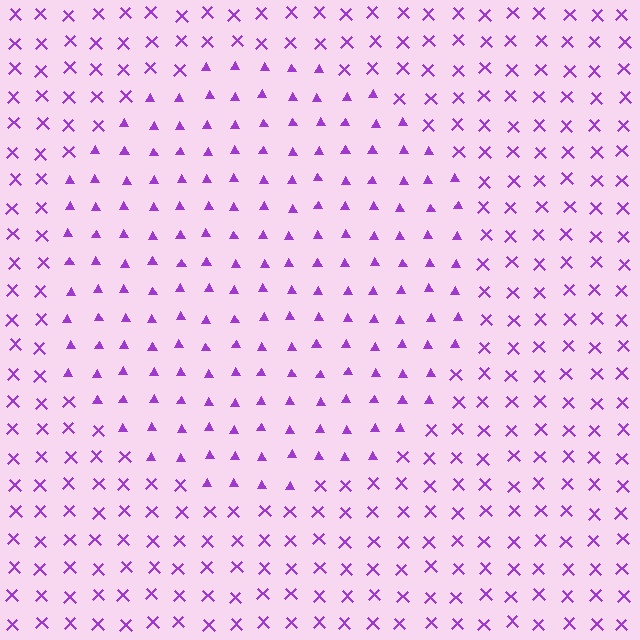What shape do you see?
I see a circle.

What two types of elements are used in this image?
The image uses triangles inside the circle region and X marks outside it.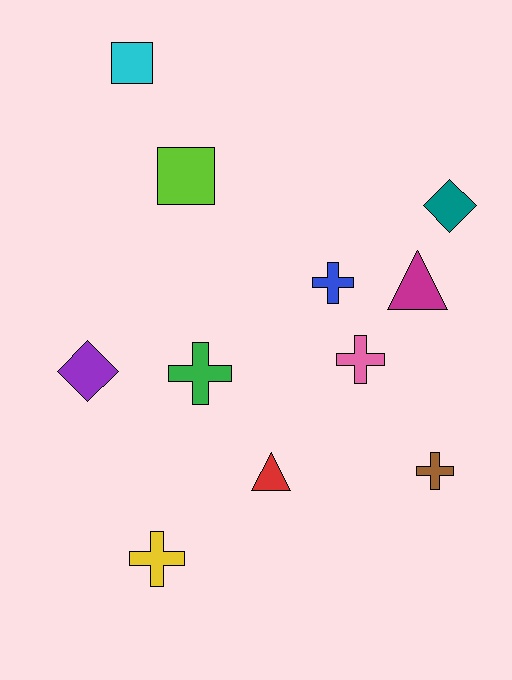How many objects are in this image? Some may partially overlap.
There are 11 objects.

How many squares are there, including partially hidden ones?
There are 2 squares.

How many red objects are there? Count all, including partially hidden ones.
There is 1 red object.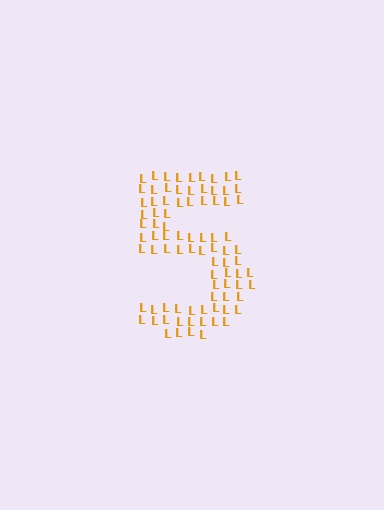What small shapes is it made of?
It is made of small letter L's.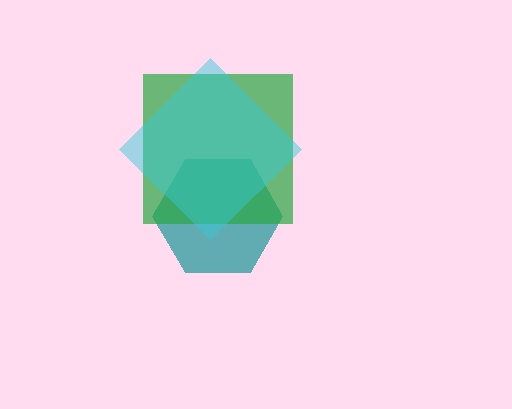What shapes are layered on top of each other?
The layered shapes are: a teal hexagon, a green square, a cyan diamond.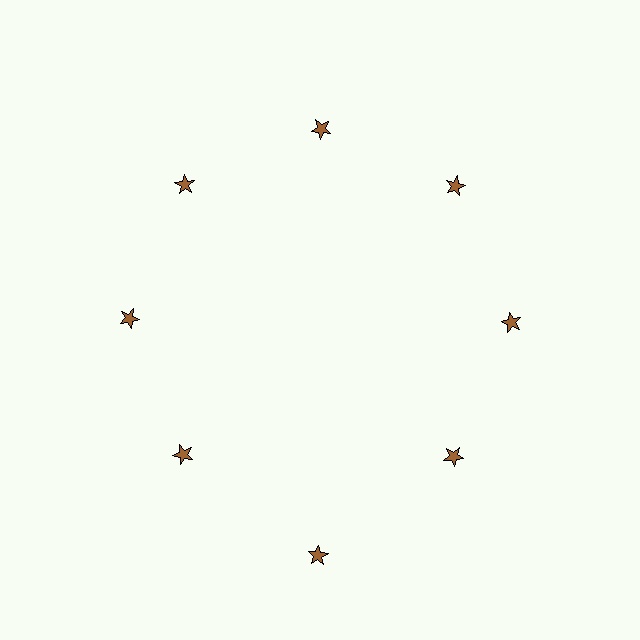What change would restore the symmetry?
The symmetry would be restored by moving it inward, back onto the ring so that all 8 stars sit at equal angles and equal distance from the center.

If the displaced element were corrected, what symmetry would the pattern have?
It would have 8-fold rotational symmetry — the pattern would map onto itself every 45 degrees.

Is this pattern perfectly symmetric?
No. The 8 brown stars are arranged in a ring, but one element near the 6 o'clock position is pushed outward from the center, breaking the 8-fold rotational symmetry.